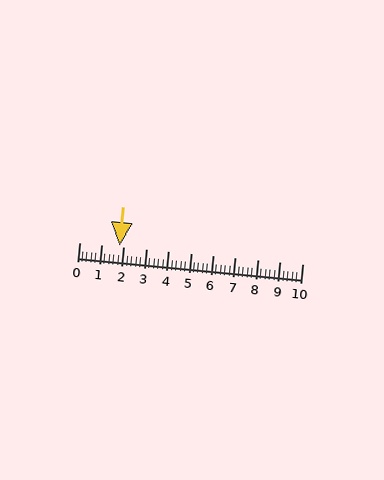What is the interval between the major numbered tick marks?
The major tick marks are spaced 1 units apart.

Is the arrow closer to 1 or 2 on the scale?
The arrow is closer to 2.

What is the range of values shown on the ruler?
The ruler shows values from 0 to 10.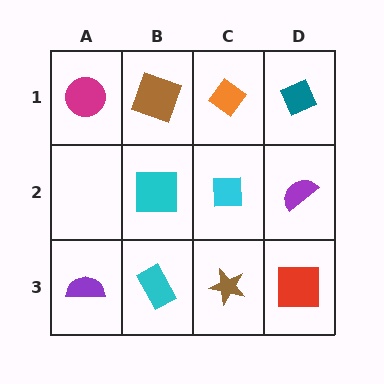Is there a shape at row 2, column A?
No, that cell is empty.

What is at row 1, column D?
A teal diamond.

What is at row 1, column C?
An orange diamond.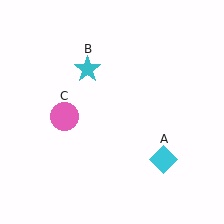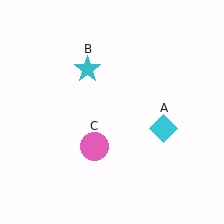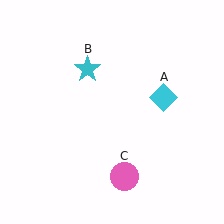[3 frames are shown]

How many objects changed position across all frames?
2 objects changed position: cyan diamond (object A), pink circle (object C).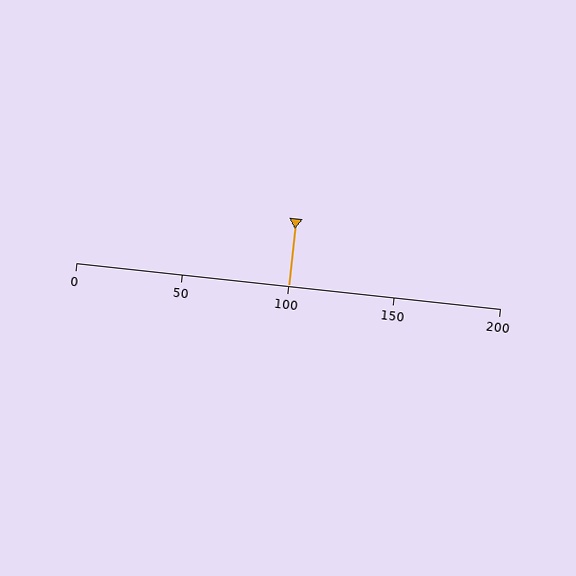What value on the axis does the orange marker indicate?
The marker indicates approximately 100.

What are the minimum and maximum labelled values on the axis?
The axis runs from 0 to 200.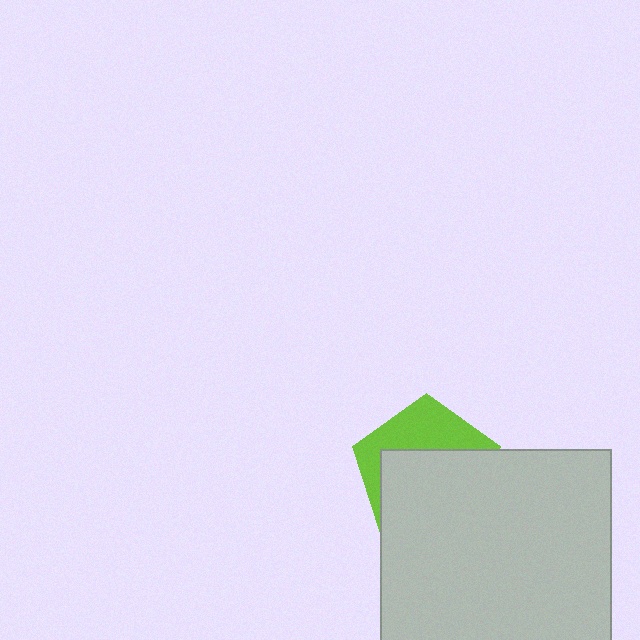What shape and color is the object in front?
The object in front is a light gray square.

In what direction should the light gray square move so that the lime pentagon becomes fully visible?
The light gray square should move down. That is the shortest direction to clear the overlap and leave the lime pentagon fully visible.